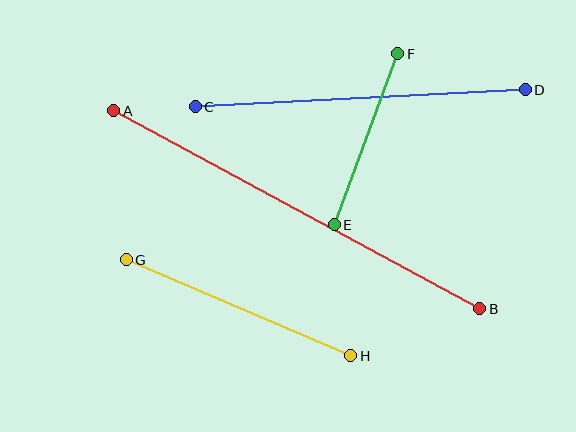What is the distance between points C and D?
The distance is approximately 330 pixels.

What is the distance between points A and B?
The distance is approximately 416 pixels.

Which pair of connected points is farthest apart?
Points A and B are farthest apart.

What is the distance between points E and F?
The distance is approximately 182 pixels.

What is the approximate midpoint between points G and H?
The midpoint is at approximately (239, 308) pixels.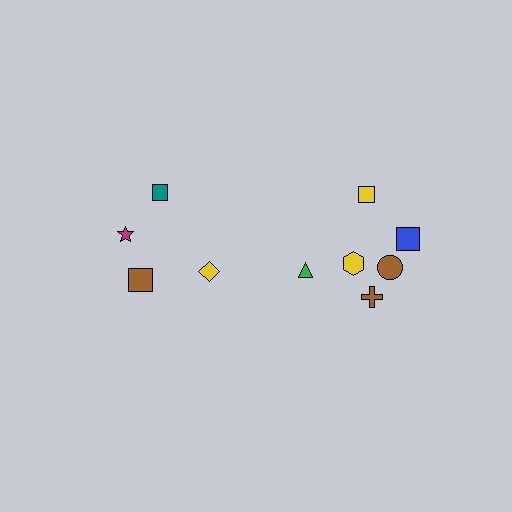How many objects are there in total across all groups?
There are 10 objects.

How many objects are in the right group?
There are 6 objects.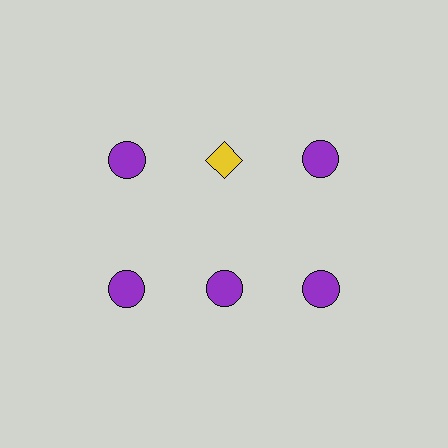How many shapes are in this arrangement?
There are 6 shapes arranged in a grid pattern.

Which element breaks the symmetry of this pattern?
The yellow diamond in the top row, second from left column breaks the symmetry. All other shapes are purple circles.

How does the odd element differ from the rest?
It differs in both color (yellow instead of purple) and shape (diamond instead of circle).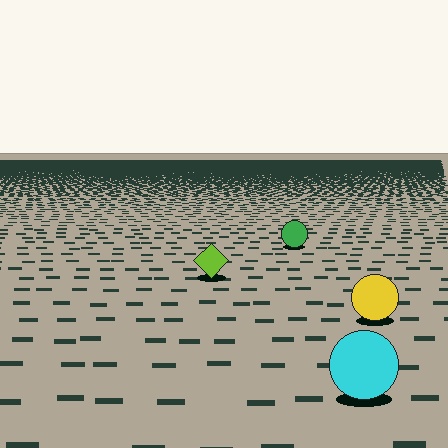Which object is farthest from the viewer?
The green circle is farthest from the viewer. It appears smaller and the ground texture around it is denser.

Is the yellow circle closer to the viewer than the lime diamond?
Yes. The yellow circle is closer — you can tell from the texture gradient: the ground texture is coarser near it.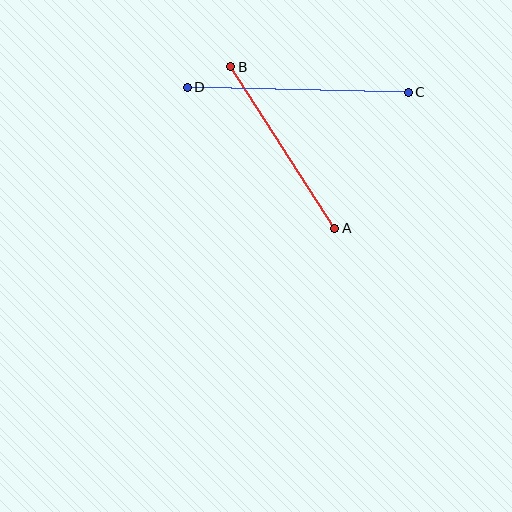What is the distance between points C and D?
The distance is approximately 221 pixels.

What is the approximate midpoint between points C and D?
The midpoint is at approximately (298, 90) pixels.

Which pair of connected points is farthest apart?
Points C and D are farthest apart.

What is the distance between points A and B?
The distance is approximately 192 pixels.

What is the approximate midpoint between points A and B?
The midpoint is at approximately (283, 148) pixels.